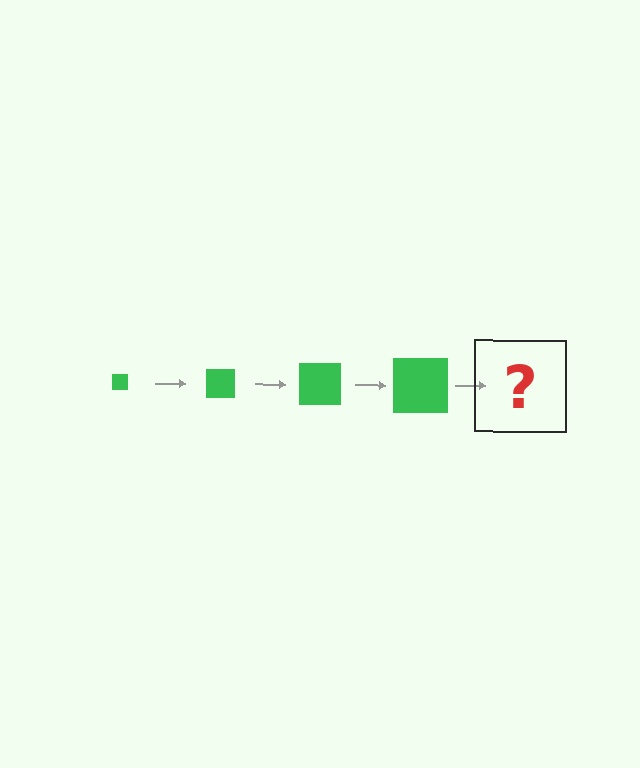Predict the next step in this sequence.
The next step is a green square, larger than the previous one.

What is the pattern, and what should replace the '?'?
The pattern is that the square gets progressively larger each step. The '?' should be a green square, larger than the previous one.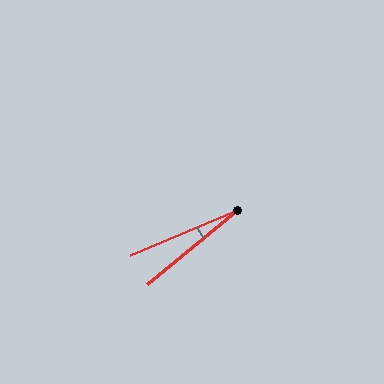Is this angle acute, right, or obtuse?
It is acute.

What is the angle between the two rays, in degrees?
Approximately 17 degrees.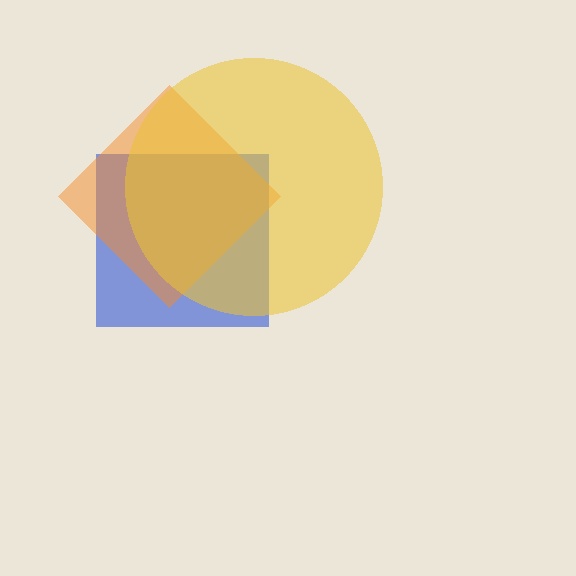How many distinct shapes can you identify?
There are 3 distinct shapes: a blue square, an orange diamond, a yellow circle.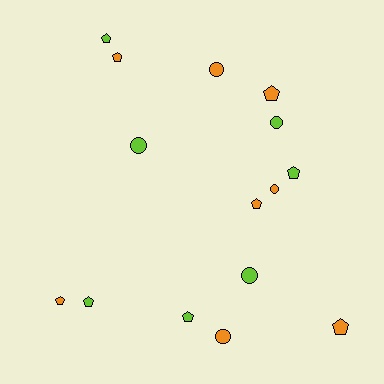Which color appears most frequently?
Orange, with 8 objects.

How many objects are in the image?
There are 15 objects.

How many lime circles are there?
There are 3 lime circles.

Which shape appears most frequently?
Pentagon, with 9 objects.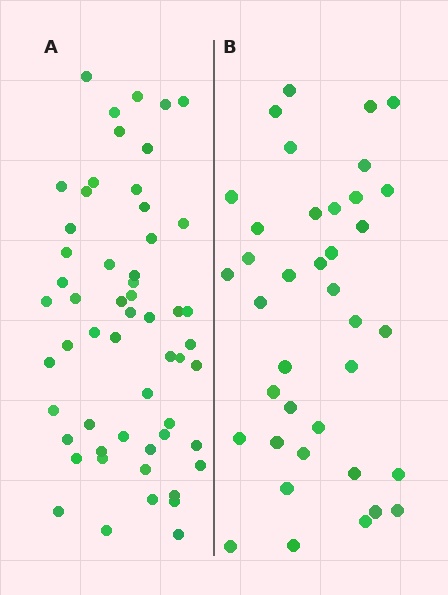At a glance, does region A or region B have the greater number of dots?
Region A (the left region) has more dots.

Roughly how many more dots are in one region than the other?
Region A has approximately 20 more dots than region B.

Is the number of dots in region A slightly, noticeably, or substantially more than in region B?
Region A has substantially more. The ratio is roughly 1.5 to 1.